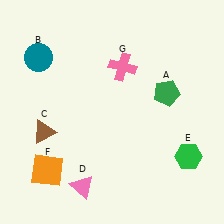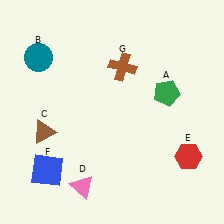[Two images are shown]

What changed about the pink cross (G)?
In Image 1, G is pink. In Image 2, it changed to brown.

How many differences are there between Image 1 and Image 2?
There are 3 differences between the two images.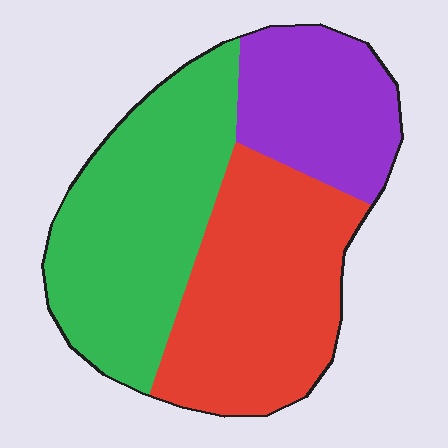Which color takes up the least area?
Purple, at roughly 20%.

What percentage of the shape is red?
Red covers 38% of the shape.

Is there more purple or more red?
Red.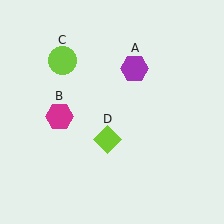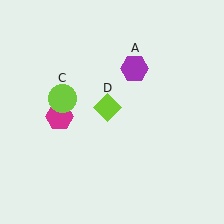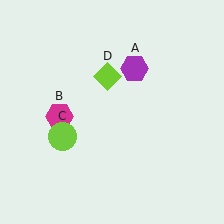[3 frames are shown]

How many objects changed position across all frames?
2 objects changed position: lime circle (object C), lime diamond (object D).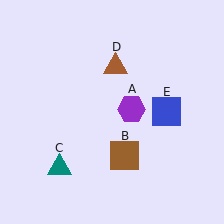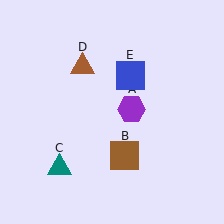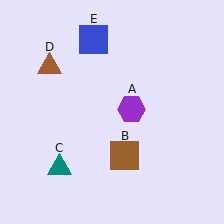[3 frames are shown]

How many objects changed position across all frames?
2 objects changed position: brown triangle (object D), blue square (object E).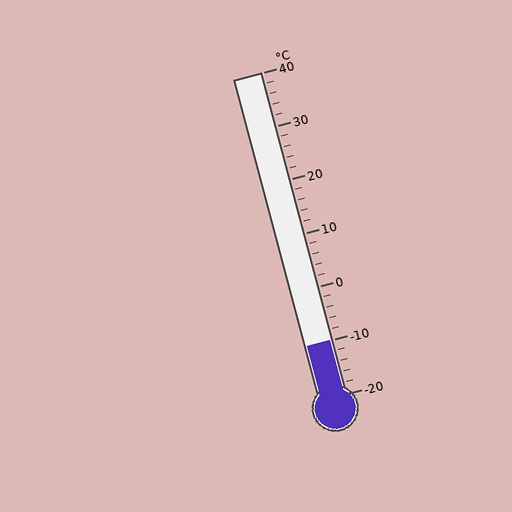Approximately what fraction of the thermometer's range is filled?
The thermometer is filled to approximately 15% of its range.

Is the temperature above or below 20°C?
The temperature is below 20°C.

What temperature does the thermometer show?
The thermometer shows approximately -10°C.